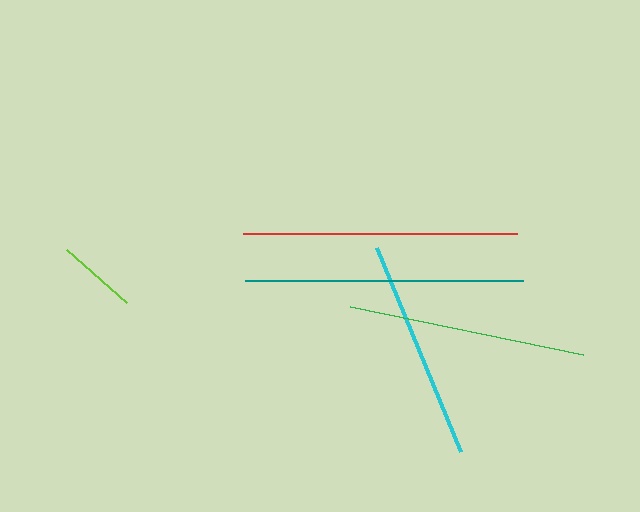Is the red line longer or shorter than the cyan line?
The red line is longer than the cyan line.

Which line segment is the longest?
The teal line is the longest at approximately 278 pixels.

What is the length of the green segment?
The green segment is approximately 238 pixels long.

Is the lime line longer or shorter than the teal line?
The teal line is longer than the lime line.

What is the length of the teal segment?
The teal segment is approximately 278 pixels long.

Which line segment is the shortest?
The lime line is the shortest at approximately 80 pixels.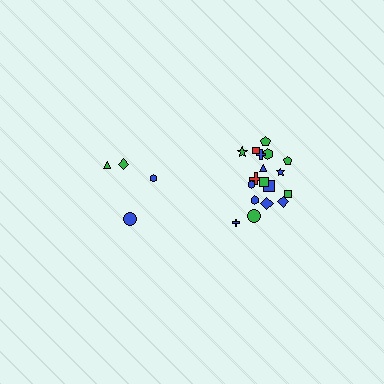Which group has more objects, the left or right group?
The right group.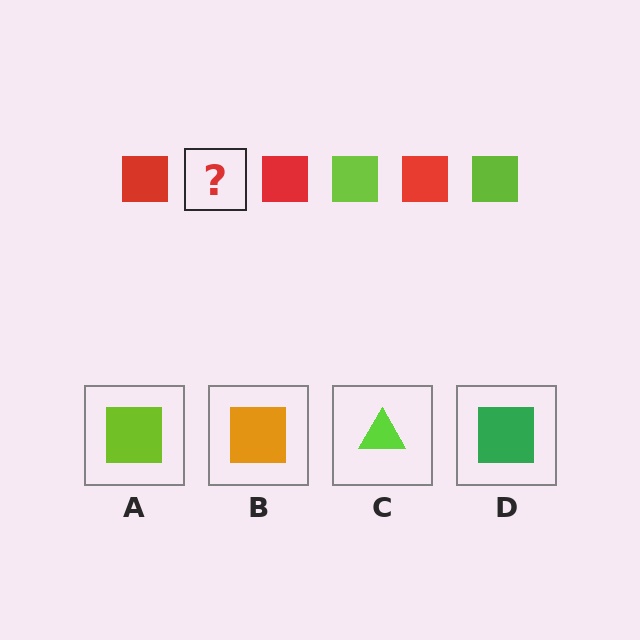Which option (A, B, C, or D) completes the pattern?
A.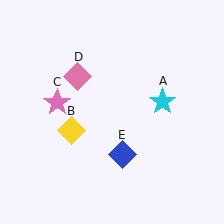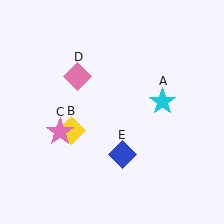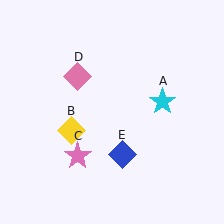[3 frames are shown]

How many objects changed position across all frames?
1 object changed position: pink star (object C).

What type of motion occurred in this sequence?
The pink star (object C) rotated counterclockwise around the center of the scene.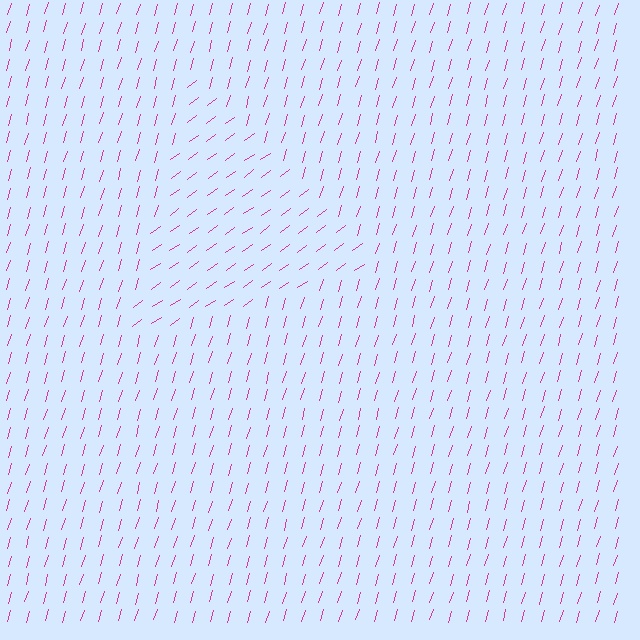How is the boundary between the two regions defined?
The boundary is defined purely by a change in line orientation (approximately 37 degrees difference). All lines are the same color and thickness.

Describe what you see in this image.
The image is filled with small magenta line segments. A triangle region in the image has lines oriented differently from the surrounding lines, creating a visible texture boundary.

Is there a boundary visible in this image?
Yes, there is a texture boundary formed by a change in line orientation.